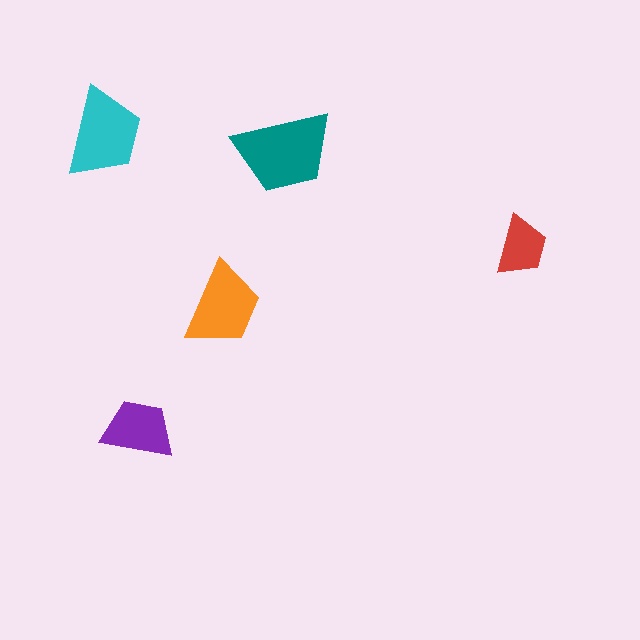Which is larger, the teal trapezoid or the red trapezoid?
The teal one.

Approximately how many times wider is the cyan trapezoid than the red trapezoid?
About 1.5 times wider.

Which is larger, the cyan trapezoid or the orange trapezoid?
The cyan one.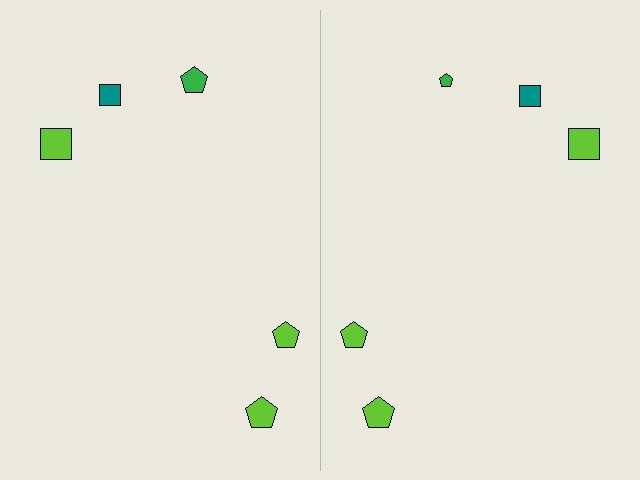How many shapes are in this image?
There are 10 shapes in this image.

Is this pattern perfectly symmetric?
No, the pattern is not perfectly symmetric. The green pentagon on the right side has a different size than its mirror counterpart.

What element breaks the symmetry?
The green pentagon on the right side has a different size than its mirror counterpart.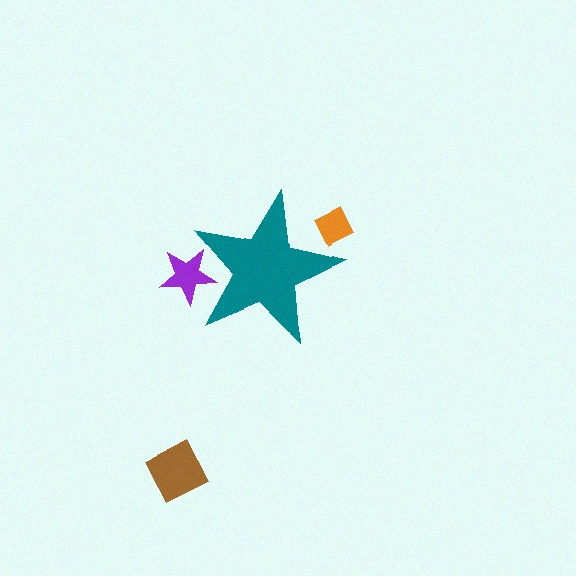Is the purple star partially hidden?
Yes, the purple star is partially hidden behind the teal star.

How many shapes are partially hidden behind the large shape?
2 shapes are partially hidden.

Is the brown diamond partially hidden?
No, the brown diamond is fully visible.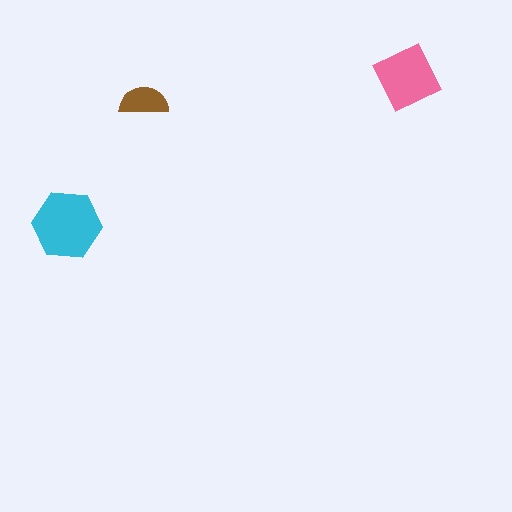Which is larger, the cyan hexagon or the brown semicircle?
The cyan hexagon.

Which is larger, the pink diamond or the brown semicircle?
The pink diamond.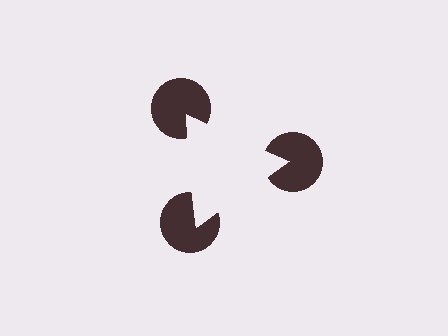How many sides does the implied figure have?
3 sides.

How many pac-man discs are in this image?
There are 3 — one at each vertex of the illusory triangle.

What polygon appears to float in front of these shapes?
An illusory triangle — its edges are inferred from the aligned wedge cuts in the pac-man discs, not physically drawn.